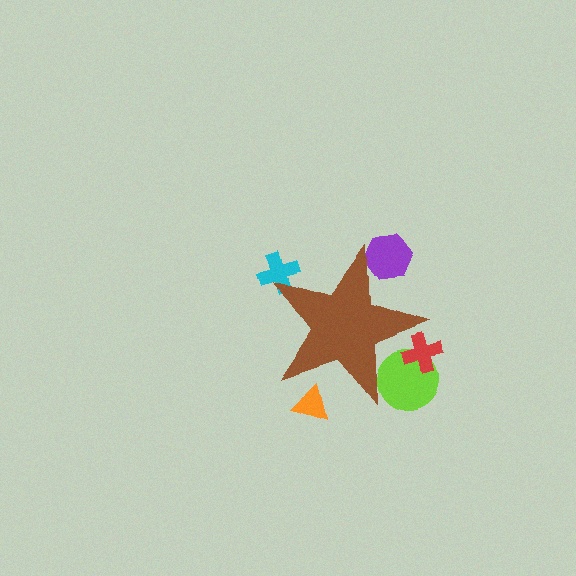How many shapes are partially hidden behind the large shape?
5 shapes are partially hidden.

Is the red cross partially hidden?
Yes, the red cross is partially hidden behind the brown star.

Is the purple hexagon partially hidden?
Yes, the purple hexagon is partially hidden behind the brown star.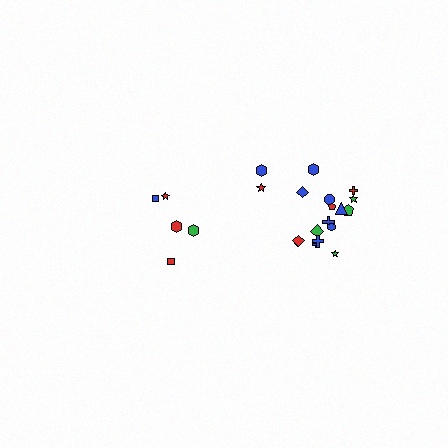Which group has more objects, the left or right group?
The right group.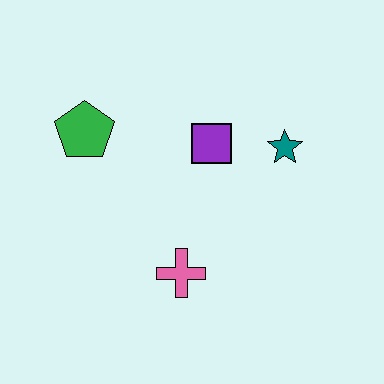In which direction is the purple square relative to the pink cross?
The purple square is above the pink cross.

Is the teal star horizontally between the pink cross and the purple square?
No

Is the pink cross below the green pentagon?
Yes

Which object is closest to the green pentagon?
The purple square is closest to the green pentagon.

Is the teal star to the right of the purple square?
Yes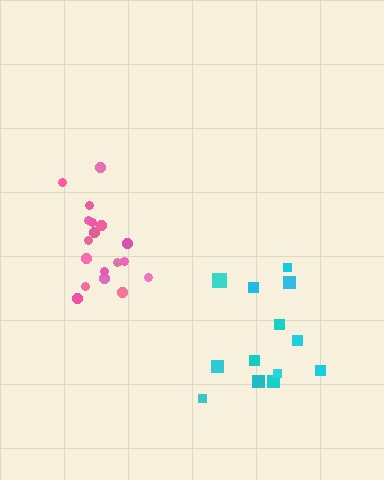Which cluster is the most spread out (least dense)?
Cyan.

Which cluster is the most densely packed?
Pink.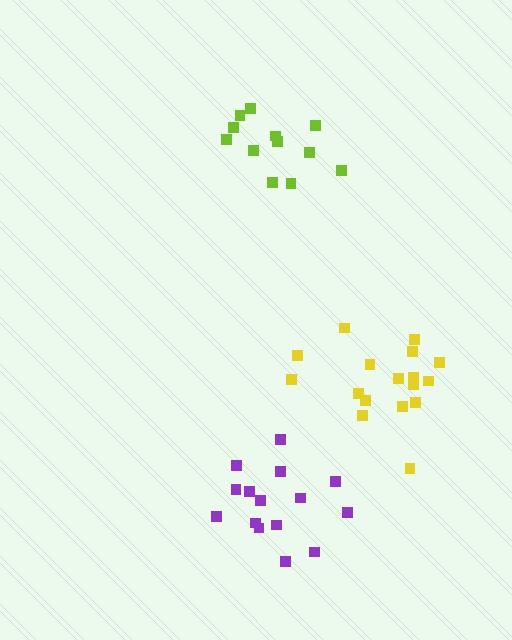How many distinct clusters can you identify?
There are 3 distinct clusters.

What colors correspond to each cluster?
The clusters are colored: purple, lime, yellow.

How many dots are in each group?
Group 1: 15 dots, Group 2: 12 dots, Group 3: 17 dots (44 total).